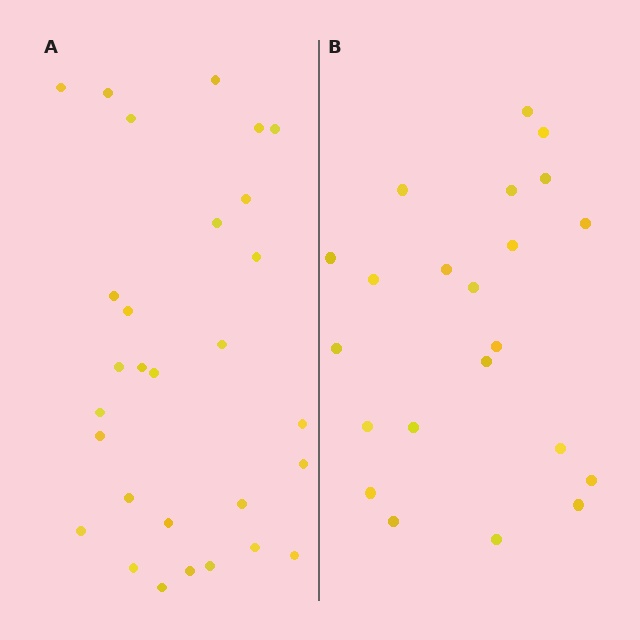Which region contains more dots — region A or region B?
Region A (the left region) has more dots.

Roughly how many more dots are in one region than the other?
Region A has roughly 8 or so more dots than region B.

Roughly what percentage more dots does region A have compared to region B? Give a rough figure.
About 30% more.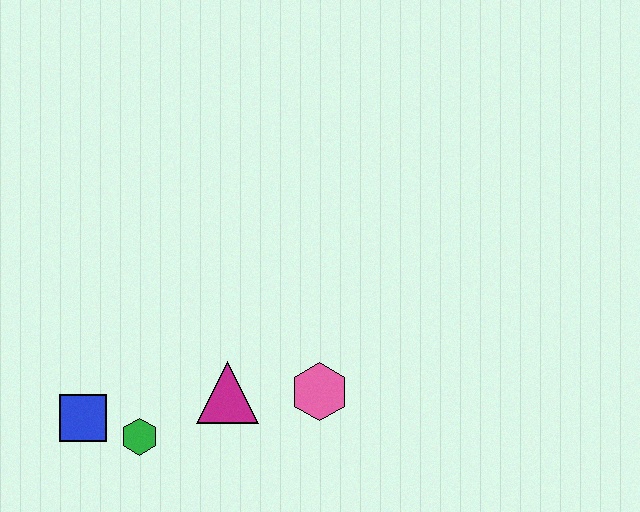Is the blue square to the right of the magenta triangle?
No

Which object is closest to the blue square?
The green hexagon is closest to the blue square.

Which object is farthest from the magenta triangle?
The blue square is farthest from the magenta triangle.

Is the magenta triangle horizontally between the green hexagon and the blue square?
No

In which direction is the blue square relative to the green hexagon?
The blue square is to the left of the green hexagon.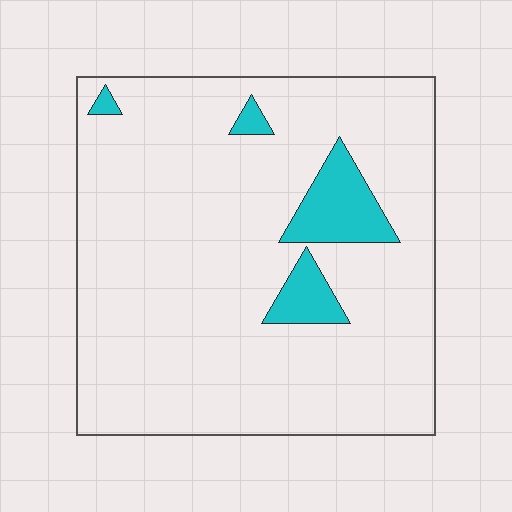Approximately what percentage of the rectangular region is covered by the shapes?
Approximately 10%.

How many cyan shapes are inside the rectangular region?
4.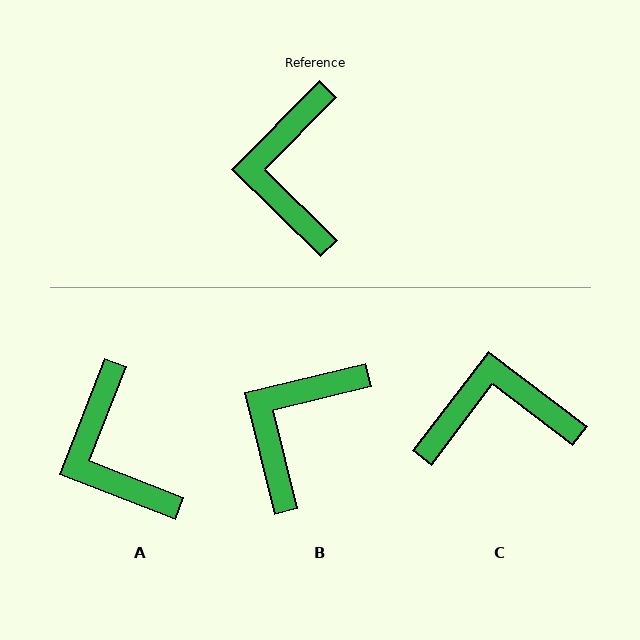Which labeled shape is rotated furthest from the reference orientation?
C, about 83 degrees away.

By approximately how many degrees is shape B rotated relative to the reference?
Approximately 32 degrees clockwise.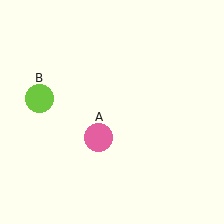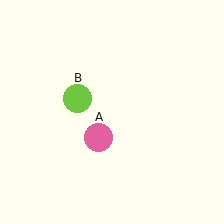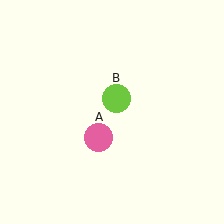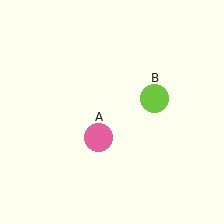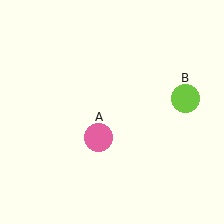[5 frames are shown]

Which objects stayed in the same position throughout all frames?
Pink circle (object A) remained stationary.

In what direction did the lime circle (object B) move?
The lime circle (object B) moved right.